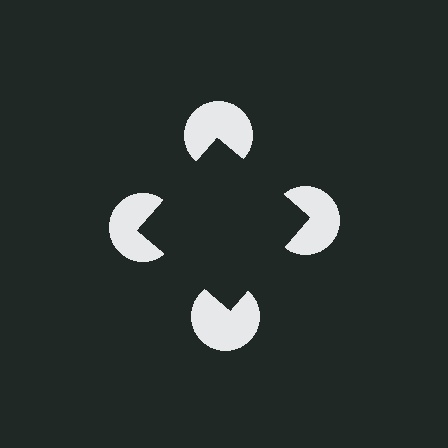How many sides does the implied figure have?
4 sides.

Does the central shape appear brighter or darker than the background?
It typically appears slightly darker than the background, even though no actual brightness change is drawn.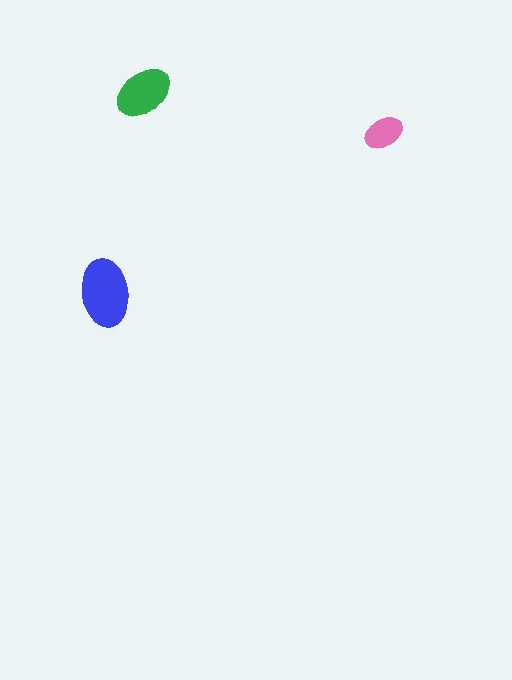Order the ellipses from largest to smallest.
the blue one, the green one, the pink one.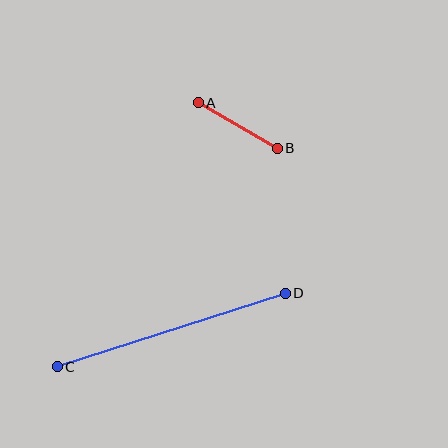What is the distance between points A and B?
The distance is approximately 91 pixels.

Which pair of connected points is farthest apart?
Points C and D are farthest apart.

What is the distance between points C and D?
The distance is approximately 239 pixels.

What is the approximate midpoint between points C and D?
The midpoint is at approximately (171, 330) pixels.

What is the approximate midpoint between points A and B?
The midpoint is at approximately (238, 125) pixels.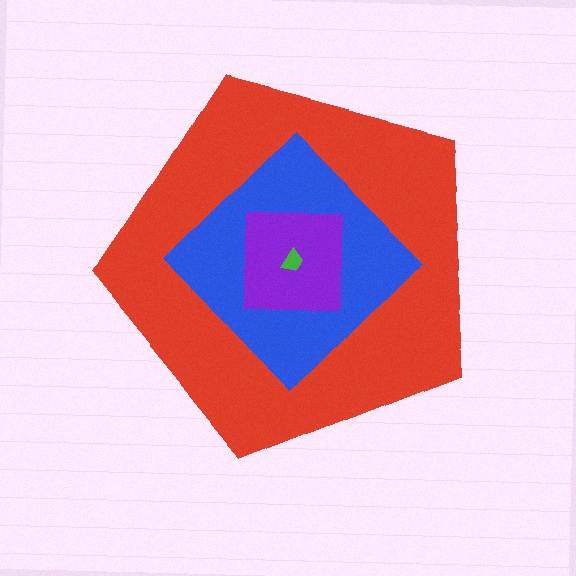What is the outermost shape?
The red pentagon.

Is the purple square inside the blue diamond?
Yes.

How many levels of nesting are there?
4.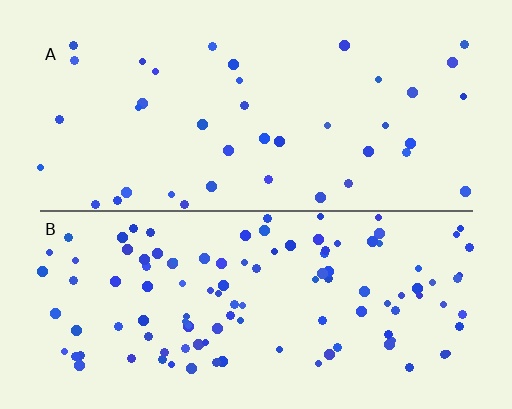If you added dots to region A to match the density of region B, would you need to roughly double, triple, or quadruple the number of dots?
Approximately triple.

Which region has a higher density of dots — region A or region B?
B (the bottom).